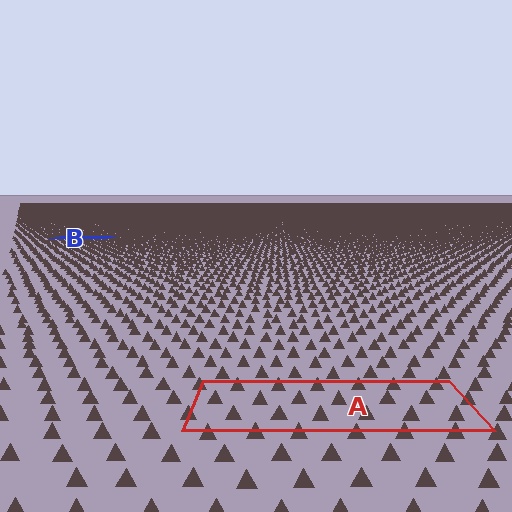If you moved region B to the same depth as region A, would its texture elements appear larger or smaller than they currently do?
They would appear larger. At a closer depth, the same texture elements are projected at a bigger on-screen size.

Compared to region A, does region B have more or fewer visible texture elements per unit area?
Region B has more texture elements per unit area — they are packed more densely because it is farther away.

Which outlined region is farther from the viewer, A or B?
Region B is farther from the viewer — the texture elements inside it appear smaller and more densely packed.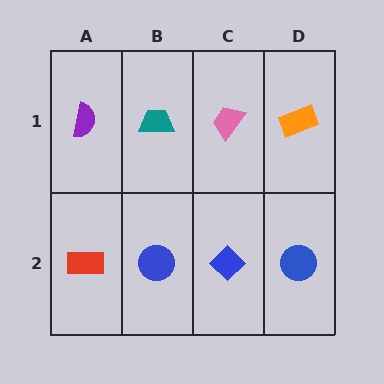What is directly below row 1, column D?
A blue circle.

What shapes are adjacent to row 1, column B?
A blue circle (row 2, column B), a purple semicircle (row 1, column A), a pink trapezoid (row 1, column C).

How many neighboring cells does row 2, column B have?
3.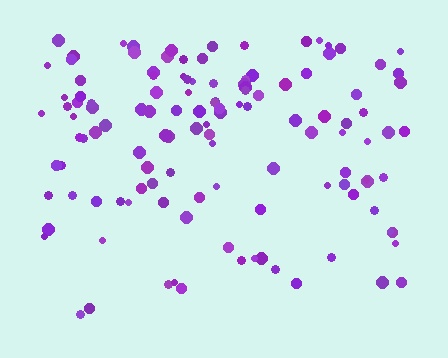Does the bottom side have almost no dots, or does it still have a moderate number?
Still a moderate number, just noticeably fewer than the top.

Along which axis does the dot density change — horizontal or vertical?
Vertical.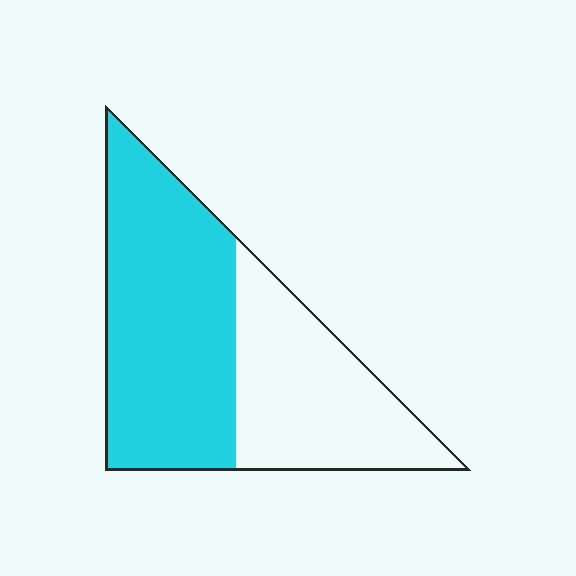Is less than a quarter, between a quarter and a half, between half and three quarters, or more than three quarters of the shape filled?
Between half and three quarters.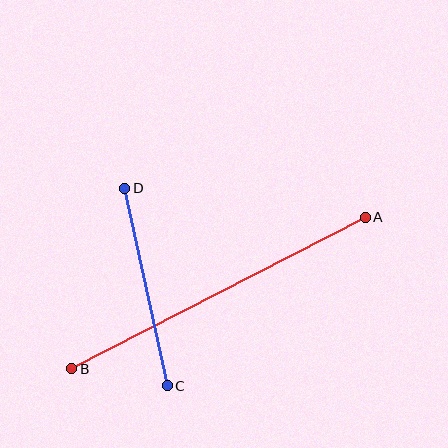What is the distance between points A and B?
The distance is approximately 330 pixels.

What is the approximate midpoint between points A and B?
The midpoint is at approximately (219, 293) pixels.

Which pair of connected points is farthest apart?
Points A and B are farthest apart.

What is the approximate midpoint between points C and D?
The midpoint is at approximately (146, 287) pixels.